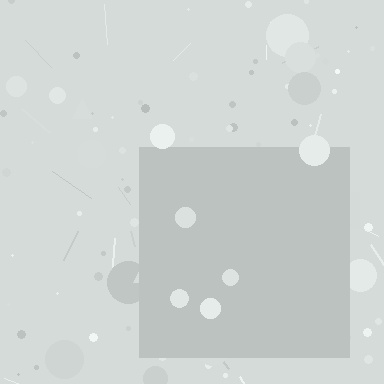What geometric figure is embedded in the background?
A square is embedded in the background.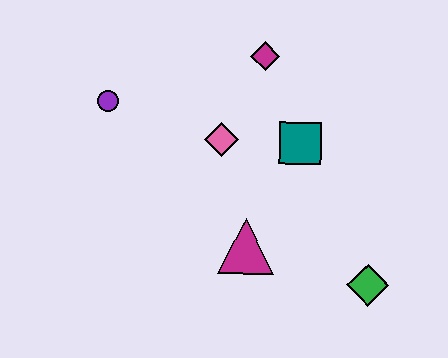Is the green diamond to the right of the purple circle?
Yes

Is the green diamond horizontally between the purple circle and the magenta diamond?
No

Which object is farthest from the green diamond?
The purple circle is farthest from the green diamond.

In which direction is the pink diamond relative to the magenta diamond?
The pink diamond is below the magenta diamond.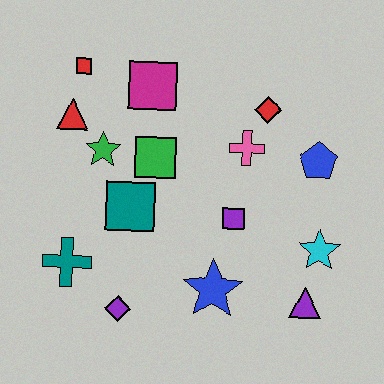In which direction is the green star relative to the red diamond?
The green star is to the left of the red diamond.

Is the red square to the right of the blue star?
No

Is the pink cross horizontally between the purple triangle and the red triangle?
Yes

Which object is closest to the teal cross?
The purple diamond is closest to the teal cross.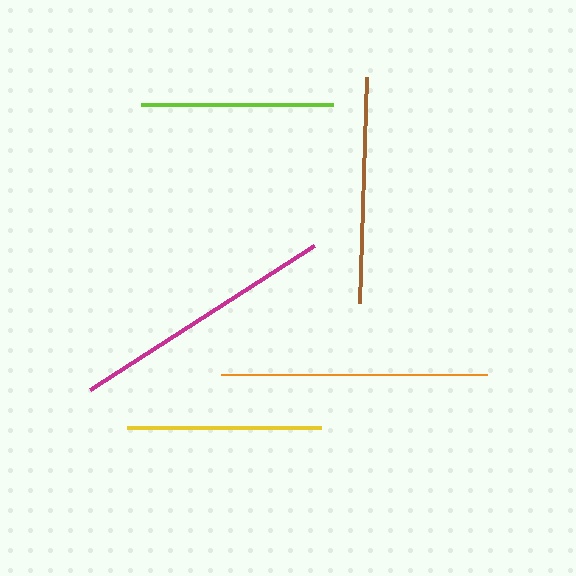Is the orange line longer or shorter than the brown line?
The orange line is longer than the brown line.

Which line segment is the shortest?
The lime line is the shortest at approximately 192 pixels.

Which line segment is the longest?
The magenta line is the longest at approximately 266 pixels.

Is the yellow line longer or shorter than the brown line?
The brown line is longer than the yellow line.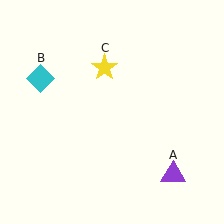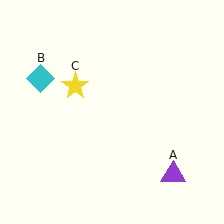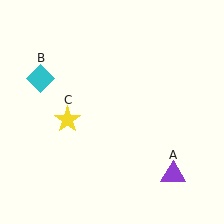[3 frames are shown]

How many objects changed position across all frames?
1 object changed position: yellow star (object C).